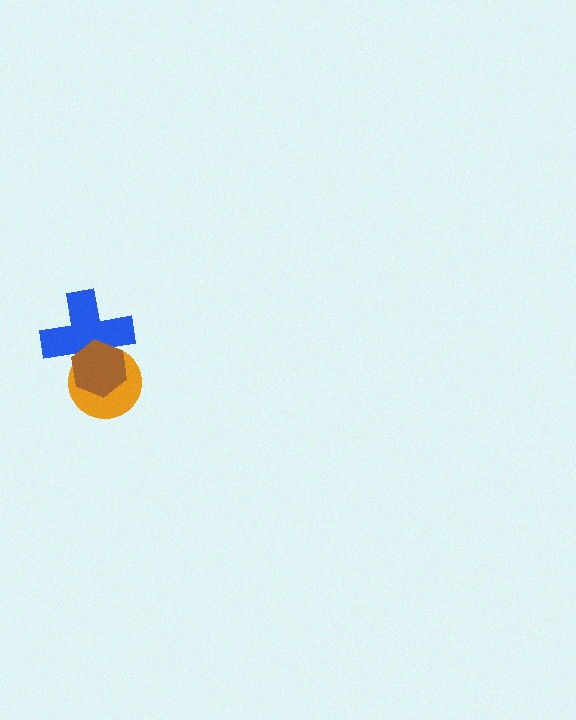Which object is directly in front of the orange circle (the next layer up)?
The blue cross is directly in front of the orange circle.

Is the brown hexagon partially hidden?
No, no other shape covers it.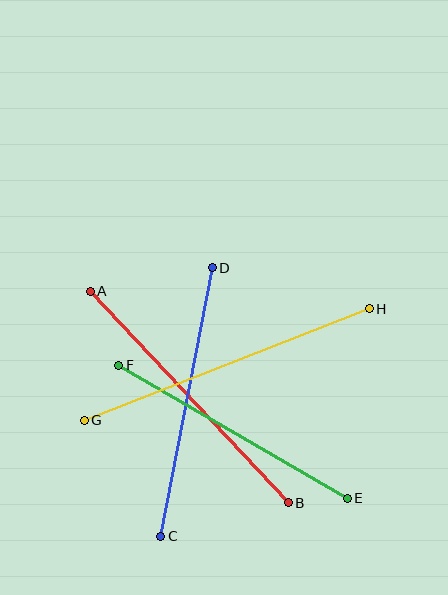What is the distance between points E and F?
The distance is approximately 264 pixels.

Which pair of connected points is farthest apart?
Points G and H are farthest apart.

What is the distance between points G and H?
The distance is approximately 306 pixels.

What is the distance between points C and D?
The distance is approximately 273 pixels.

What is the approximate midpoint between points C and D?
The midpoint is at approximately (186, 402) pixels.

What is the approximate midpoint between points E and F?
The midpoint is at approximately (233, 432) pixels.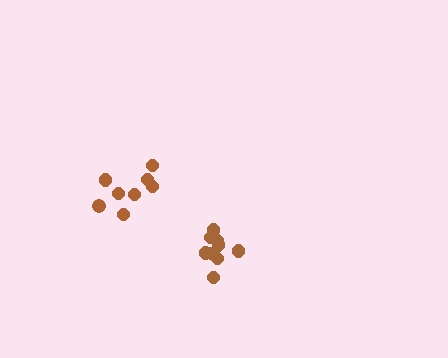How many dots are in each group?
Group 1: 9 dots, Group 2: 8 dots (17 total).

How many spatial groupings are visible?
There are 2 spatial groupings.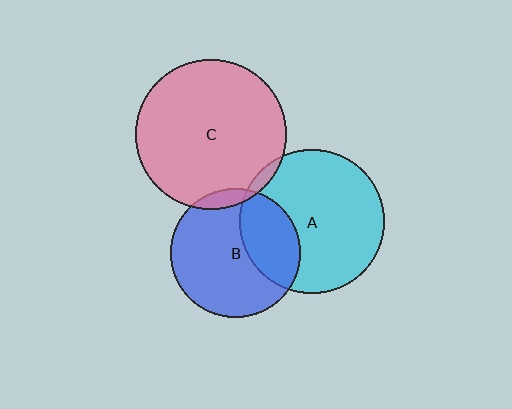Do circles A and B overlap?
Yes.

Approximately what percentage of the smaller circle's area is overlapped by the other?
Approximately 30%.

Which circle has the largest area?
Circle C (pink).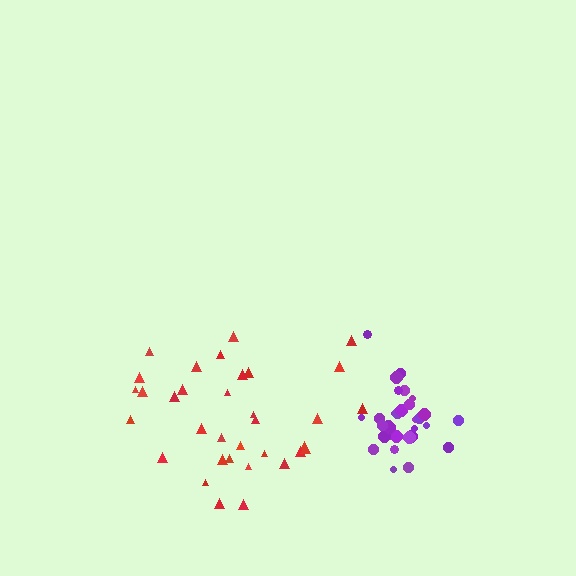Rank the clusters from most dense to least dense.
purple, red.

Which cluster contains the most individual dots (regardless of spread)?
Red (34).